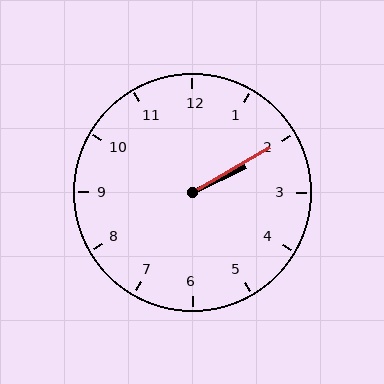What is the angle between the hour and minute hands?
Approximately 5 degrees.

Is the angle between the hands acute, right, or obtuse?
It is acute.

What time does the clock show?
2:10.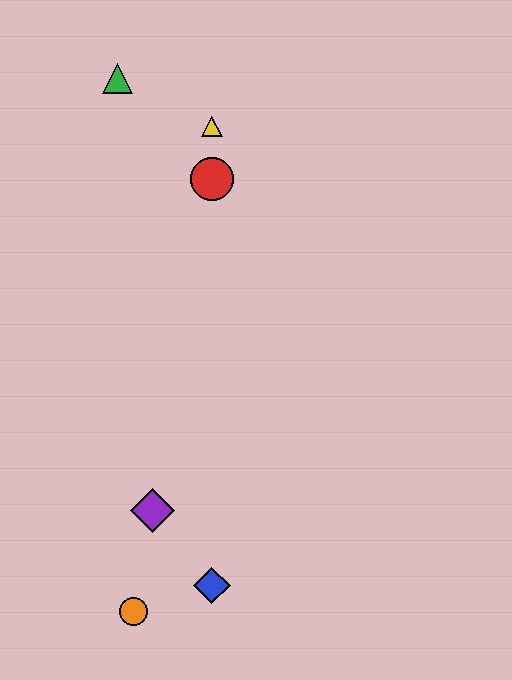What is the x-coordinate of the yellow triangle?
The yellow triangle is at x≈212.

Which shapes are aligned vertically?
The red circle, the blue diamond, the yellow triangle are aligned vertically.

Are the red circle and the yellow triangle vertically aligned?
Yes, both are at x≈212.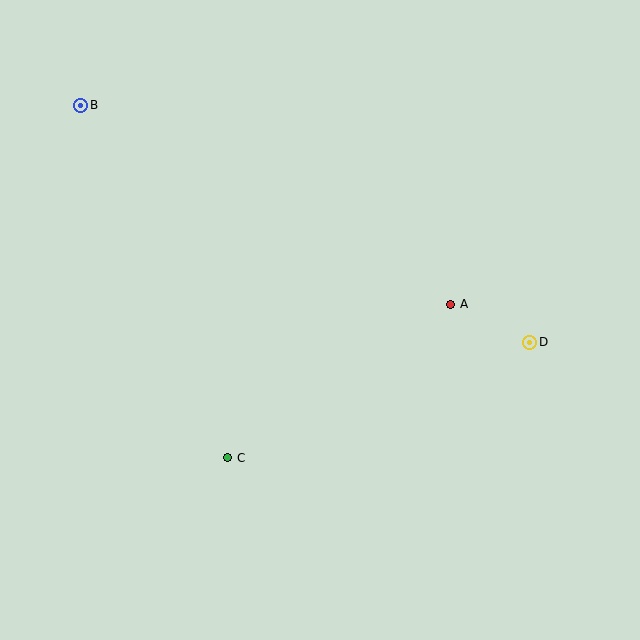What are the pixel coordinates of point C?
Point C is at (228, 458).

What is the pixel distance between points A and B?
The distance between A and B is 420 pixels.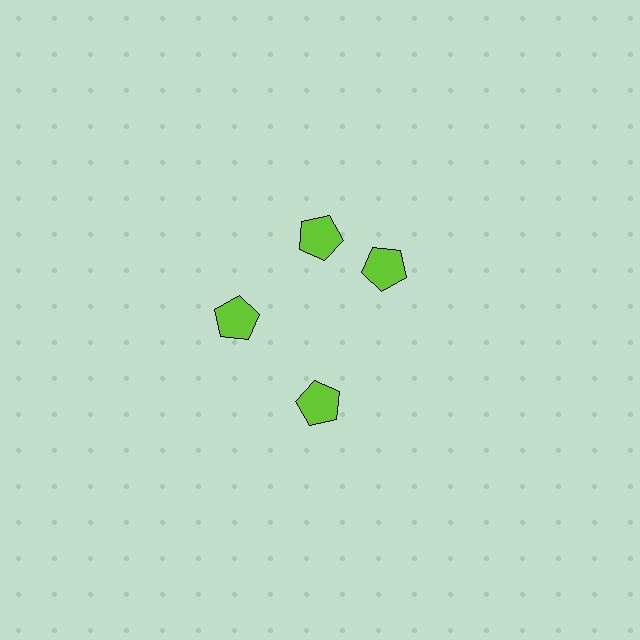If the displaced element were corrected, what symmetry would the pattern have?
It would have 4-fold rotational symmetry — the pattern would map onto itself every 90 degrees.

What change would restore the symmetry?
The symmetry would be restored by rotating it back into even spacing with its neighbors so that all 4 pentagons sit at equal angles and equal distance from the center.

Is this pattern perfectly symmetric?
No. The 4 lime pentagons are arranged in a ring, but one element near the 3 o'clock position is rotated out of alignment along the ring, breaking the 4-fold rotational symmetry.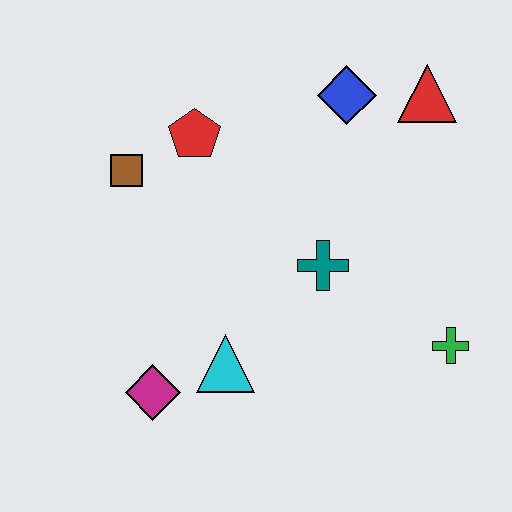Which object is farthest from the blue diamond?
The magenta diamond is farthest from the blue diamond.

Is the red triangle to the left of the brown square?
No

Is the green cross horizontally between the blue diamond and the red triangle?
No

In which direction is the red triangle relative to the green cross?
The red triangle is above the green cross.